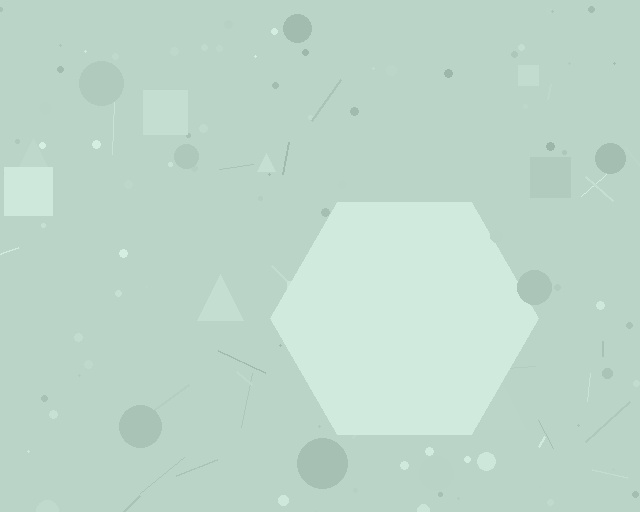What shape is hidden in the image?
A hexagon is hidden in the image.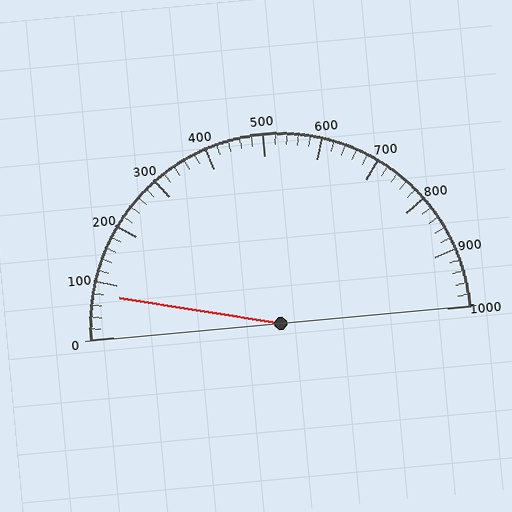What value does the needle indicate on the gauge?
The needle indicates approximately 80.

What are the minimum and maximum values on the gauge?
The gauge ranges from 0 to 1000.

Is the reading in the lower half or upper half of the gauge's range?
The reading is in the lower half of the range (0 to 1000).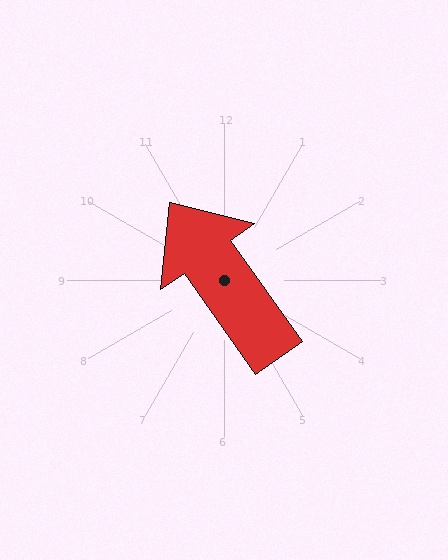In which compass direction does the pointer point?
Northwest.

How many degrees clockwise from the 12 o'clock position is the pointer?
Approximately 325 degrees.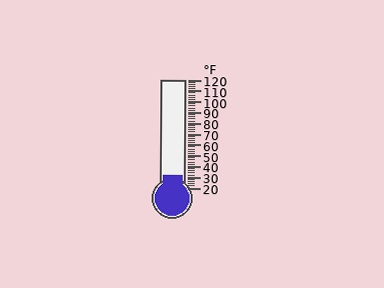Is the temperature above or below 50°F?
The temperature is below 50°F.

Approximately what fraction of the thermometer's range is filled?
The thermometer is filled to approximately 10% of its range.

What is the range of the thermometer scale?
The thermometer scale ranges from 20°F to 120°F.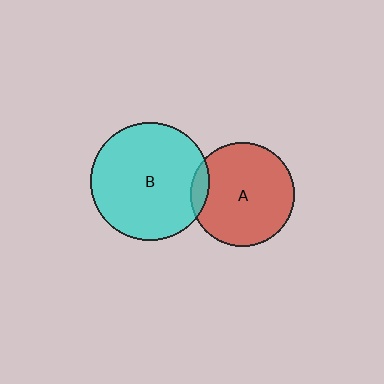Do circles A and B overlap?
Yes.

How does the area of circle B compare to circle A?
Approximately 1.3 times.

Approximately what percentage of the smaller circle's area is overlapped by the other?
Approximately 10%.